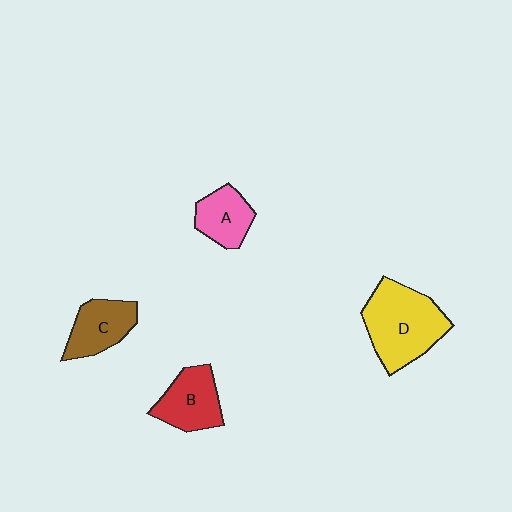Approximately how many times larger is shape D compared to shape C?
Approximately 1.7 times.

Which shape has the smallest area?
Shape A (pink).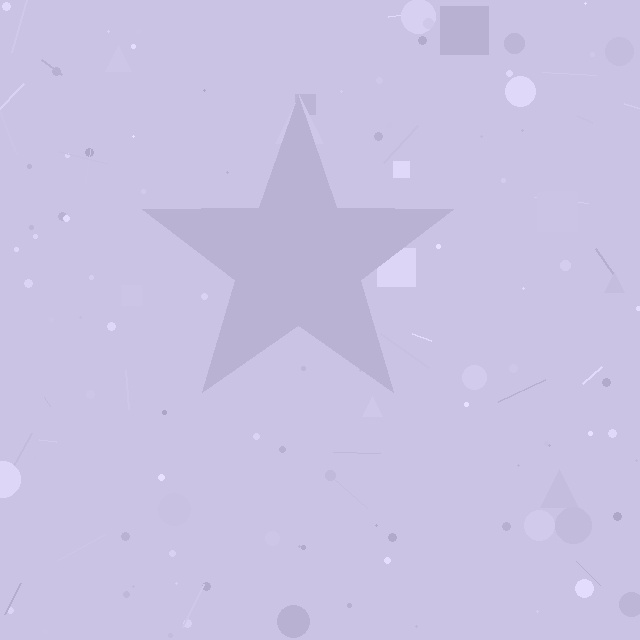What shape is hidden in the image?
A star is hidden in the image.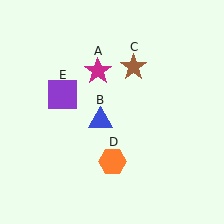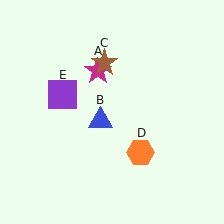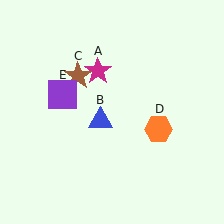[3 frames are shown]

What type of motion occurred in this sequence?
The brown star (object C), orange hexagon (object D) rotated counterclockwise around the center of the scene.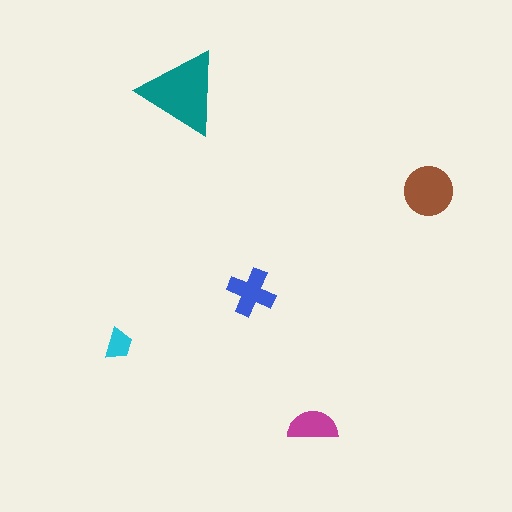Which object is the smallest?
The cyan trapezoid.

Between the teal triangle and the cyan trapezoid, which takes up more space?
The teal triangle.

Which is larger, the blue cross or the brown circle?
The brown circle.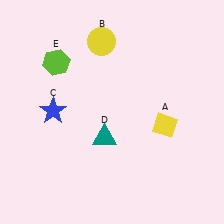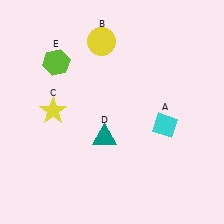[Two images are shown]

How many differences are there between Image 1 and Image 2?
There are 2 differences between the two images.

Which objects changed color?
A changed from yellow to cyan. C changed from blue to yellow.